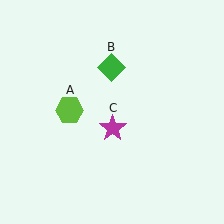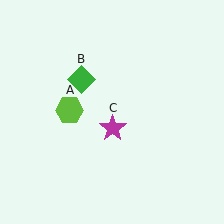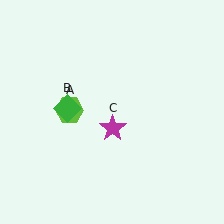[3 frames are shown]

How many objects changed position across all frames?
1 object changed position: green diamond (object B).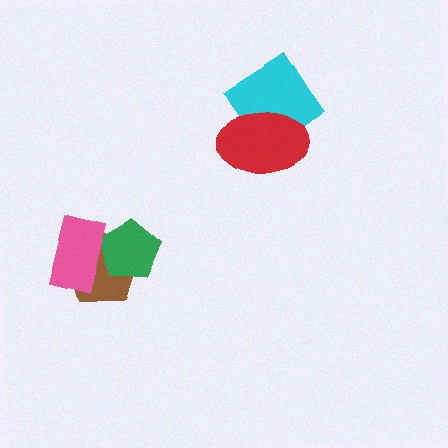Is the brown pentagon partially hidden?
Yes, it is partially covered by another shape.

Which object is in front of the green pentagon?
The pink rectangle is in front of the green pentagon.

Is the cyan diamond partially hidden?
Yes, it is partially covered by another shape.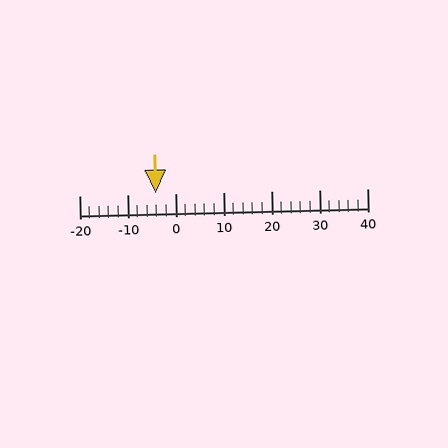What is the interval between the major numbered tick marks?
The major tick marks are spaced 10 units apart.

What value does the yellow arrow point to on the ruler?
The yellow arrow points to approximately -4.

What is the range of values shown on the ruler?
The ruler shows values from -20 to 40.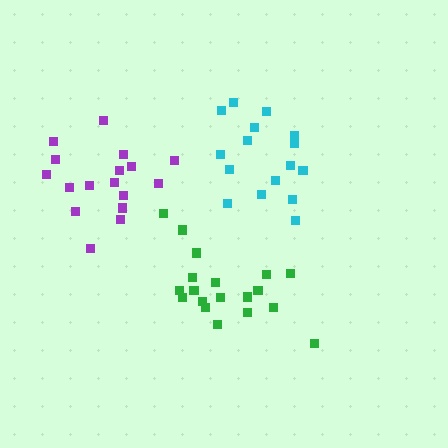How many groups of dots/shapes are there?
There are 3 groups.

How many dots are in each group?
Group 1: 19 dots, Group 2: 17 dots, Group 3: 16 dots (52 total).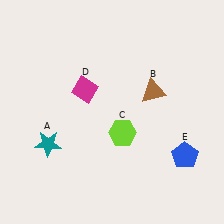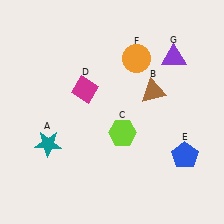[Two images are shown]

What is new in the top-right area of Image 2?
A purple triangle (G) was added in the top-right area of Image 2.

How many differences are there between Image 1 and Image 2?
There are 2 differences between the two images.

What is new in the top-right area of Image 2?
An orange circle (F) was added in the top-right area of Image 2.